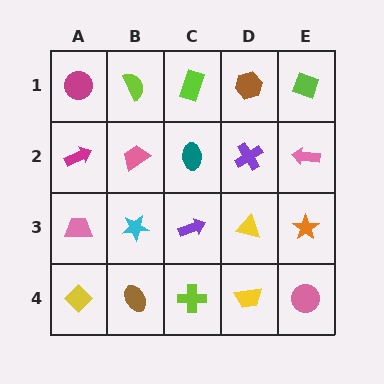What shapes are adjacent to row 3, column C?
A teal ellipse (row 2, column C), a lime cross (row 4, column C), a cyan star (row 3, column B), a yellow triangle (row 3, column D).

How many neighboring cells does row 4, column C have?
3.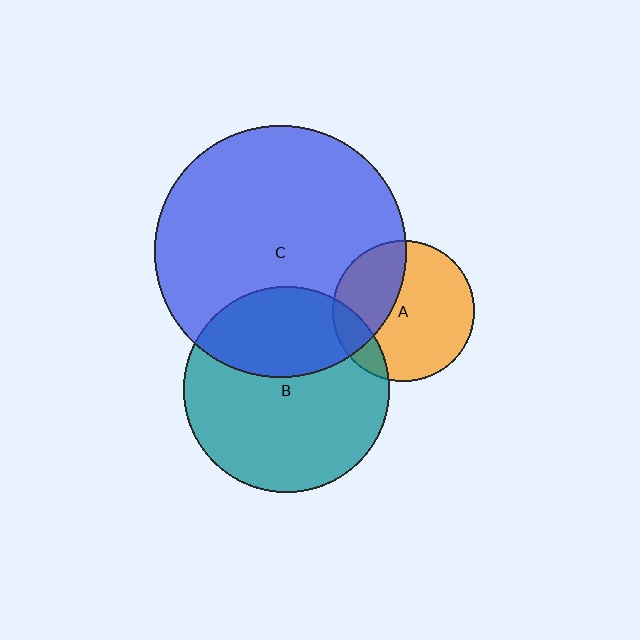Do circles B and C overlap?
Yes.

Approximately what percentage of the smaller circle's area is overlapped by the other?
Approximately 35%.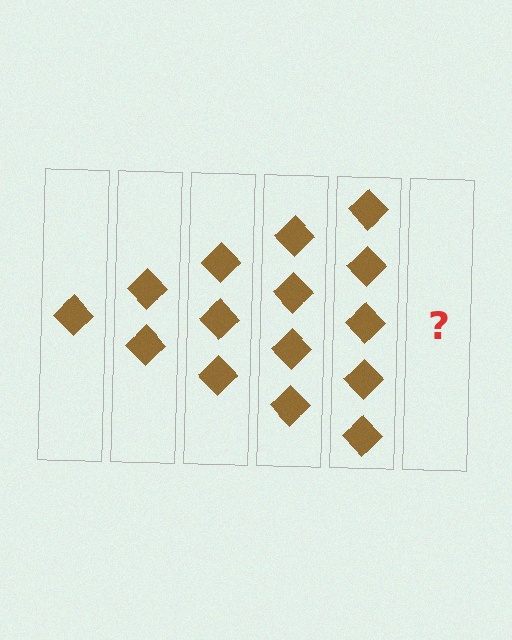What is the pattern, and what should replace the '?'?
The pattern is that each step adds one more diamond. The '?' should be 6 diamonds.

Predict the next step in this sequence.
The next step is 6 diamonds.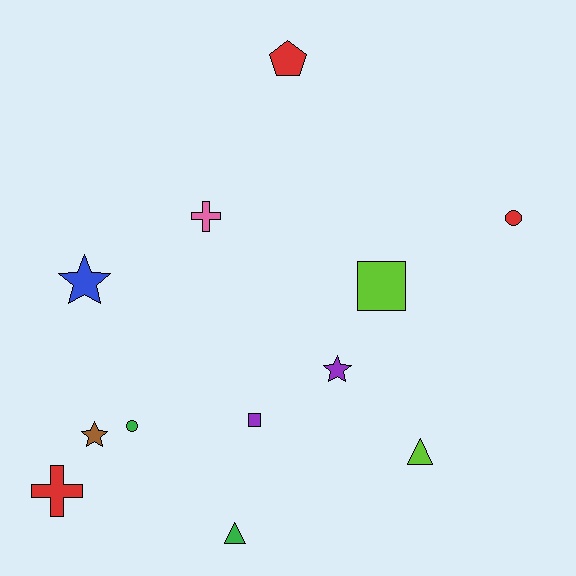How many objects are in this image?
There are 12 objects.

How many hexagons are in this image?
There are no hexagons.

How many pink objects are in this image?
There is 1 pink object.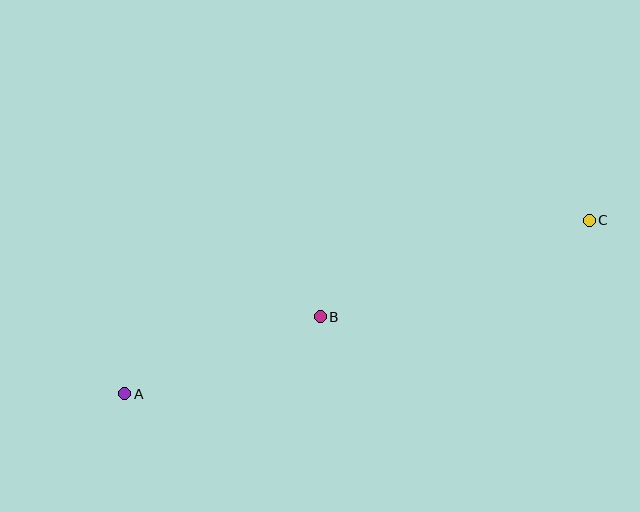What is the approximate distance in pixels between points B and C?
The distance between B and C is approximately 286 pixels.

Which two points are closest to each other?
Points A and B are closest to each other.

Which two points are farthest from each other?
Points A and C are farthest from each other.